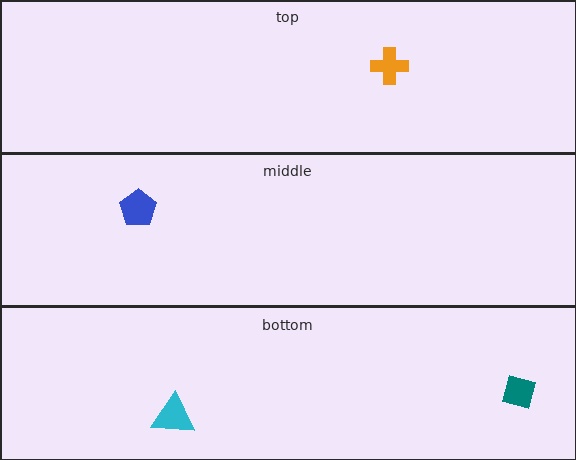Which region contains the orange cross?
The top region.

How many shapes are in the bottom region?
2.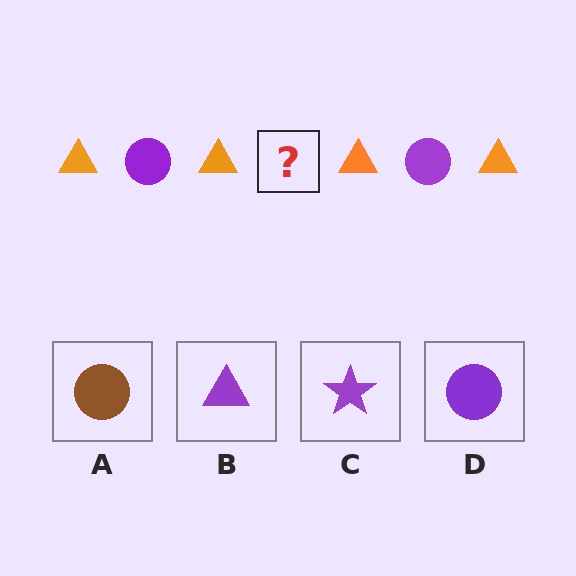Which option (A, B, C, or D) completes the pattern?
D.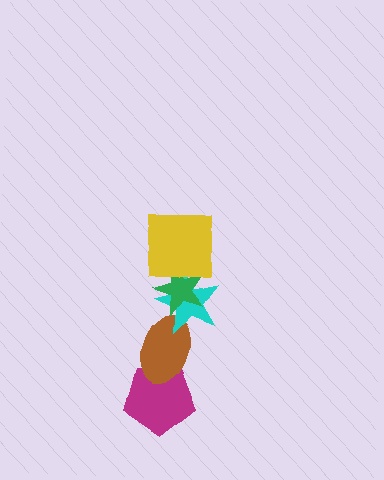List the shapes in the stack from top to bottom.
From top to bottom: the yellow square, the green star, the cyan star, the brown ellipse, the magenta pentagon.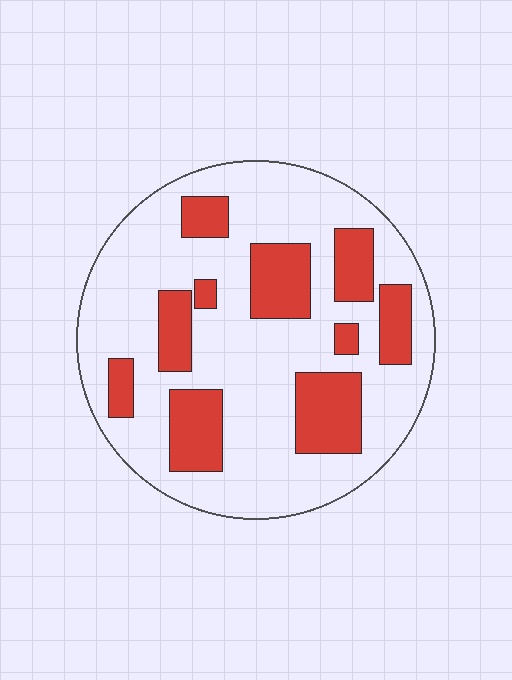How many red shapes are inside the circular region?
10.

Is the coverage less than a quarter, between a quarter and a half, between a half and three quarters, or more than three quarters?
Between a quarter and a half.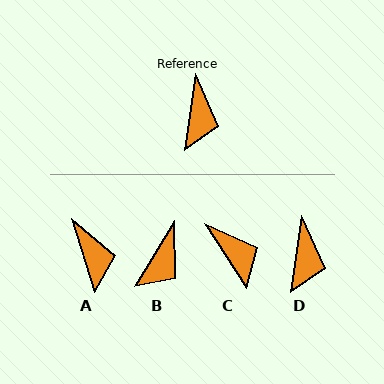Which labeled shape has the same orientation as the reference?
D.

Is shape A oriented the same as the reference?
No, it is off by about 25 degrees.